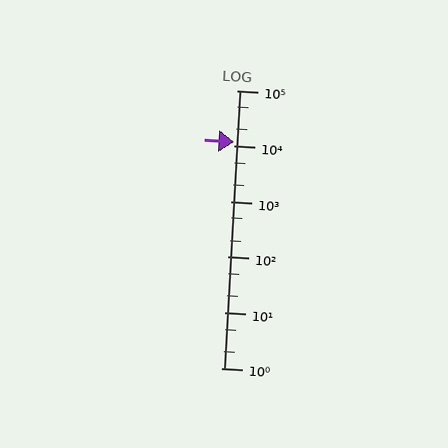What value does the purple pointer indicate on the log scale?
The pointer indicates approximately 12000.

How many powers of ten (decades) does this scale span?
The scale spans 5 decades, from 1 to 100000.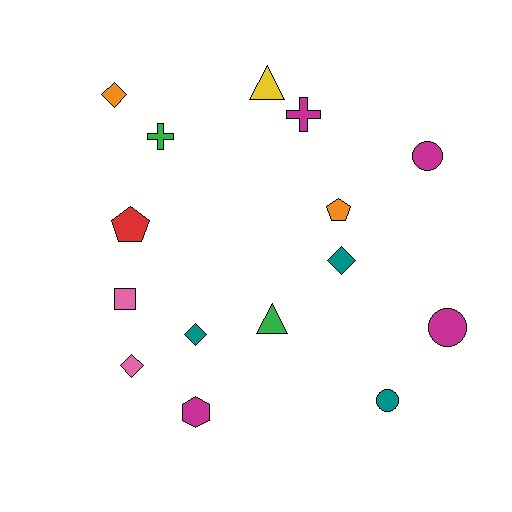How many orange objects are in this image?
There are 2 orange objects.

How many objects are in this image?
There are 15 objects.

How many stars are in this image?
There are no stars.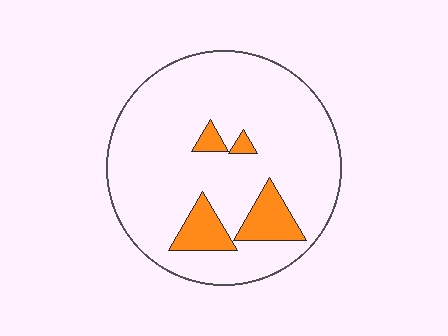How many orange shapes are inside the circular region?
4.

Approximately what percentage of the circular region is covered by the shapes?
Approximately 15%.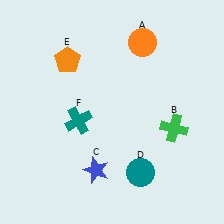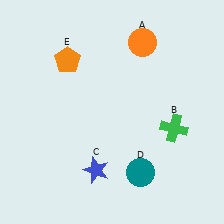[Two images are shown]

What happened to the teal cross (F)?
The teal cross (F) was removed in Image 2. It was in the bottom-left area of Image 1.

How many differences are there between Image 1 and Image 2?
There is 1 difference between the two images.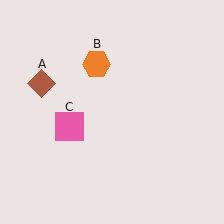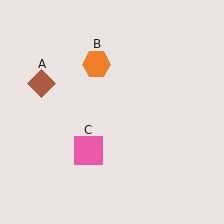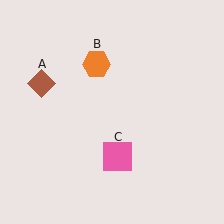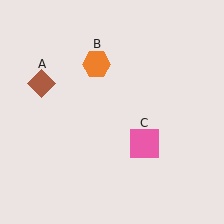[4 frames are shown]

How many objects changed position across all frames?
1 object changed position: pink square (object C).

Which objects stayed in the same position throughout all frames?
Brown diamond (object A) and orange hexagon (object B) remained stationary.